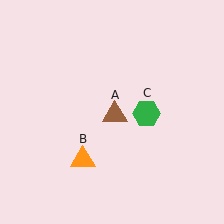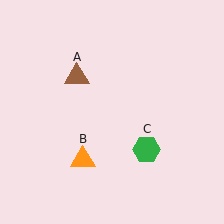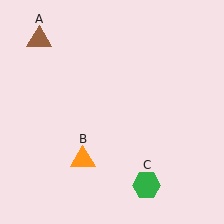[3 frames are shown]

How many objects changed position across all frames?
2 objects changed position: brown triangle (object A), green hexagon (object C).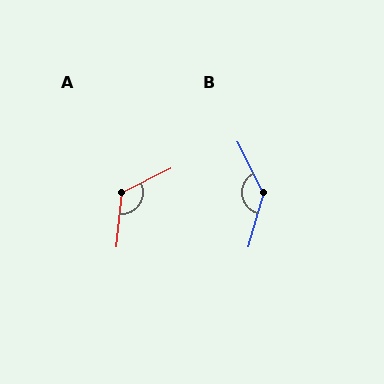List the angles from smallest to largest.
A (122°), B (138°).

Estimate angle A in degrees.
Approximately 122 degrees.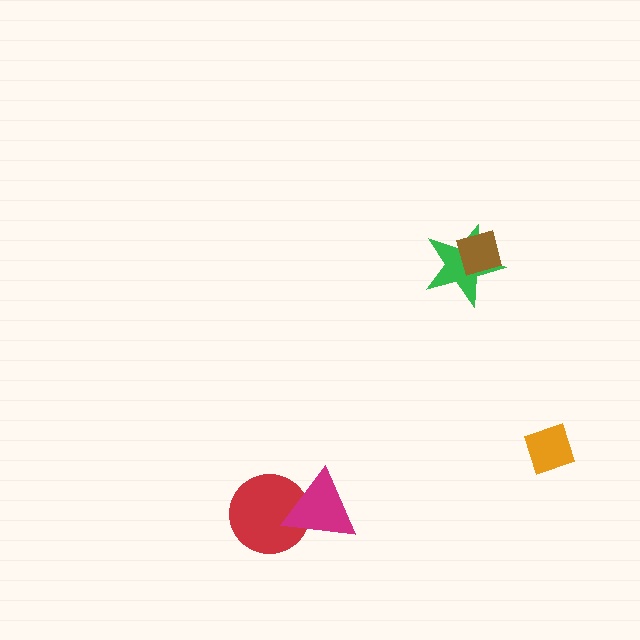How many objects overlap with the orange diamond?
0 objects overlap with the orange diamond.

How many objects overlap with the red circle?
1 object overlaps with the red circle.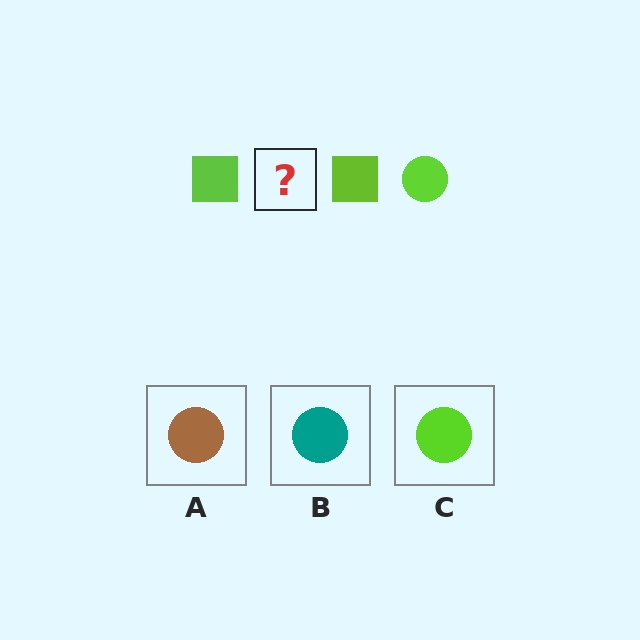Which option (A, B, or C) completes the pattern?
C.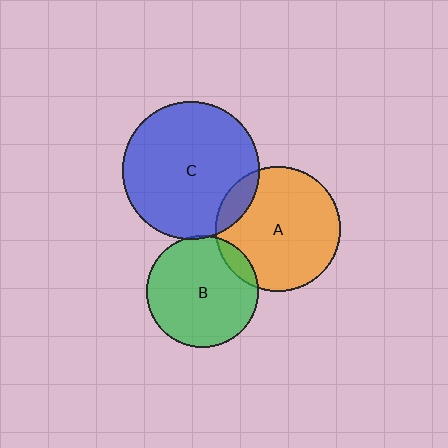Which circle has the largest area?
Circle C (blue).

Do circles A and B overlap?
Yes.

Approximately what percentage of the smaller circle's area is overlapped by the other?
Approximately 10%.